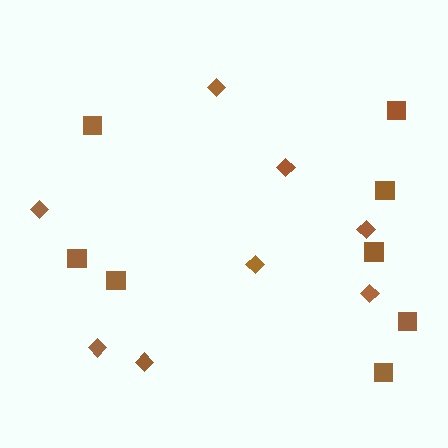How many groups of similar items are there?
There are 2 groups: one group of diamonds (8) and one group of squares (8).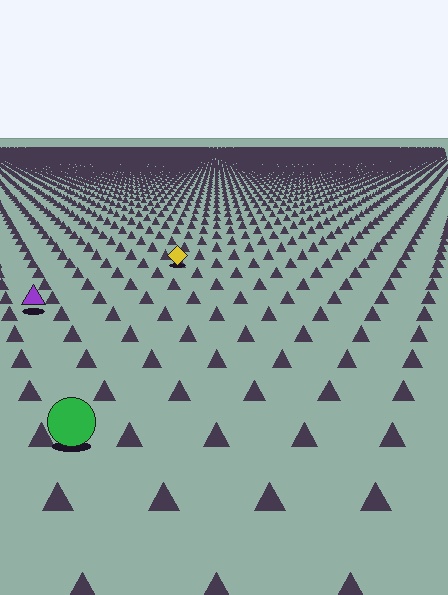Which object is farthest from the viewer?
The yellow diamond is farthest from the viewer. It appears smaller and the ground texture around it is denser.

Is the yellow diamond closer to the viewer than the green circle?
No. The green circle is closer — you can tell from the texture gradient: the ground texture is coarser near it.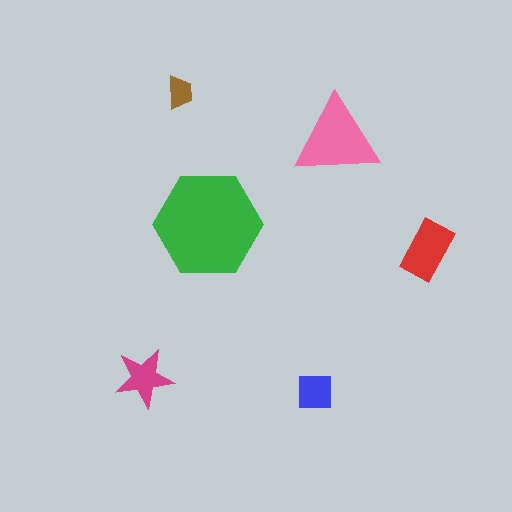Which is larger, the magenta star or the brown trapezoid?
The magenta star.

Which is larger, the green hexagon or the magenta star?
The green hexagon.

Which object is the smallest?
The brown trapezoid.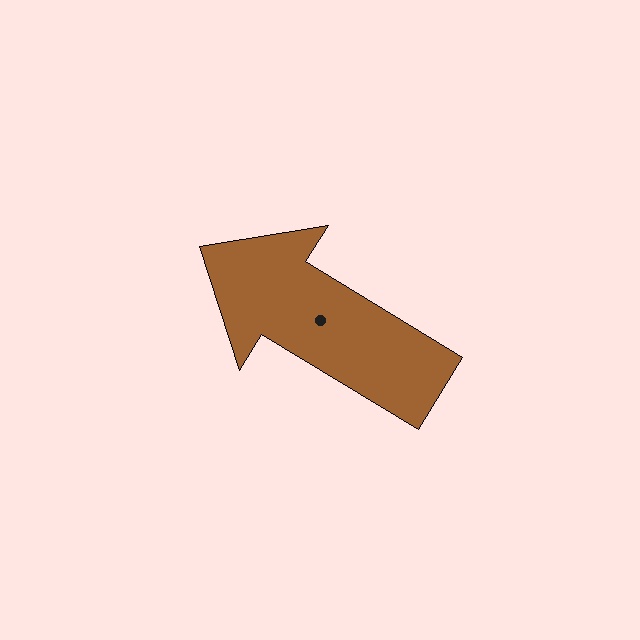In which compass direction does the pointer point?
Northwest.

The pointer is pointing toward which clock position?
Roughly 10 o'clock.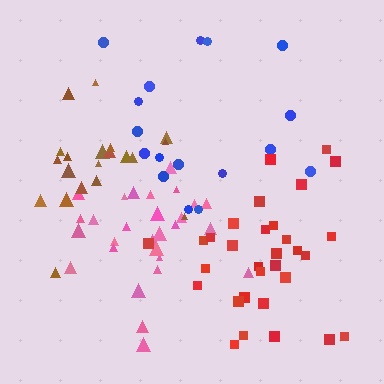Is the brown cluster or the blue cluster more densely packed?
Brown.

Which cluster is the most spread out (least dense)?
Blue.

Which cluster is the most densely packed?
Pink.